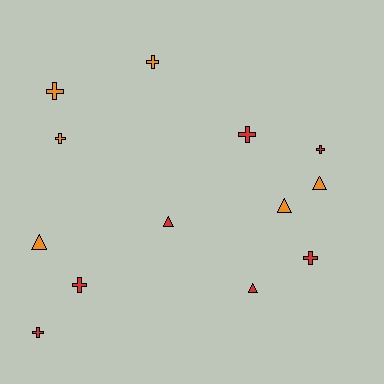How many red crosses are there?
There are 5 red crosses.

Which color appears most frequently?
Red, with 7 objects.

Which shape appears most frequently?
Cross, with 8 objects.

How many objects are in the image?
There are 13 objects.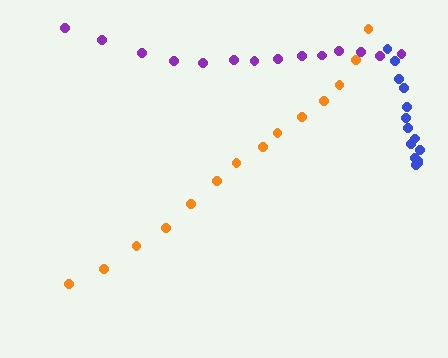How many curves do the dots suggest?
There are 3 distinct paths.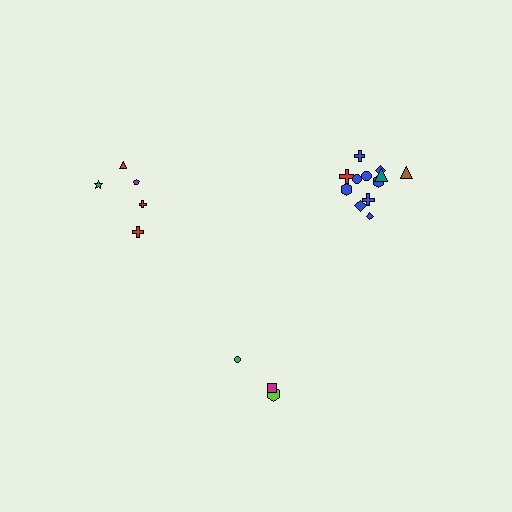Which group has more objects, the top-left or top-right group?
The top-right group.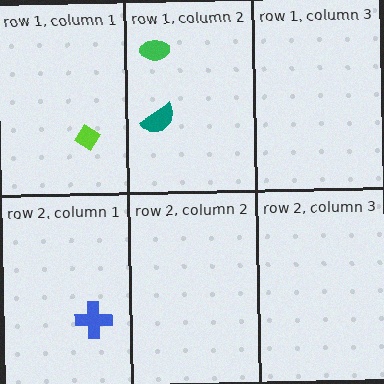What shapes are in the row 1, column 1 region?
The lime diamond.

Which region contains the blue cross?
The row 2, column 1 region.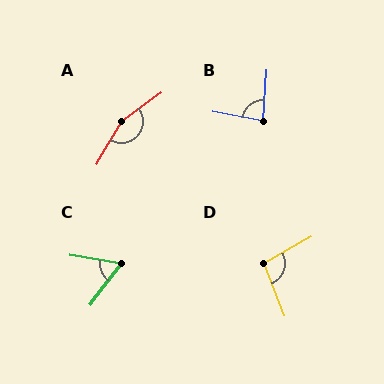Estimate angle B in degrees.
Approximately 84 degrees.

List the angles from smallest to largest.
C (62°), B (84°), D (98°), A (156°).